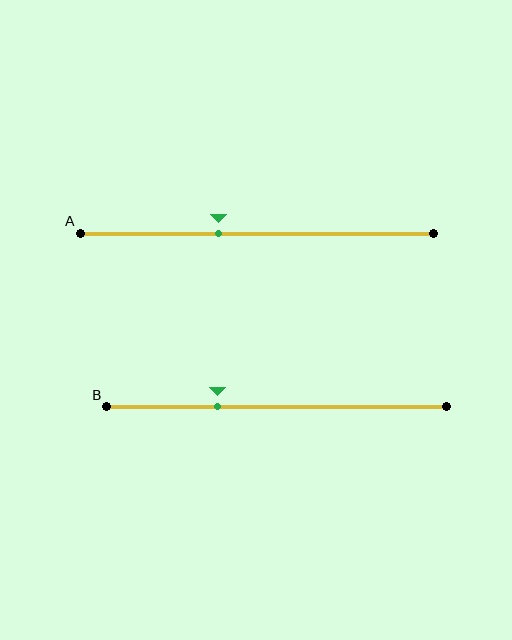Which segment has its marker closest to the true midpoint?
Segment A has its marker closest to the true midpoint.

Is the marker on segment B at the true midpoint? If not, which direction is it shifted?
No, the marker on segment B is shifted to the left by about 18% of the segment length.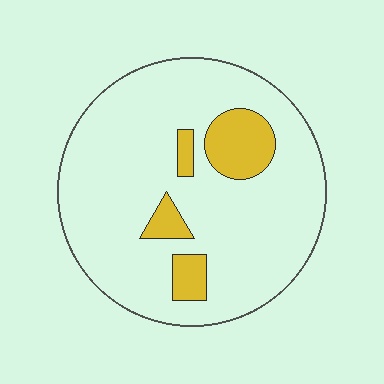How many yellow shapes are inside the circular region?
4.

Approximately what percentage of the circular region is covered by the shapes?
Approximately 15%.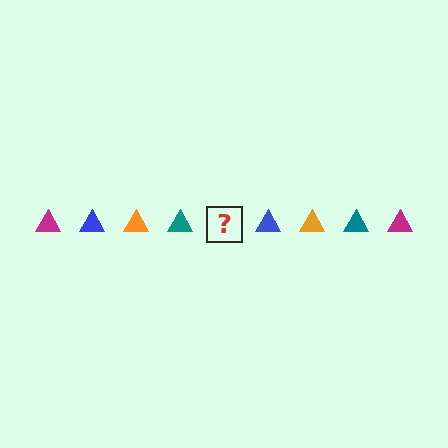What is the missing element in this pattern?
The missing element is a magenta triangle.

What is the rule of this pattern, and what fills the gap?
The rule is that the pattern cycles through magenta, blue, orange, teal triangles. The gap should be filled with a magenta triangle.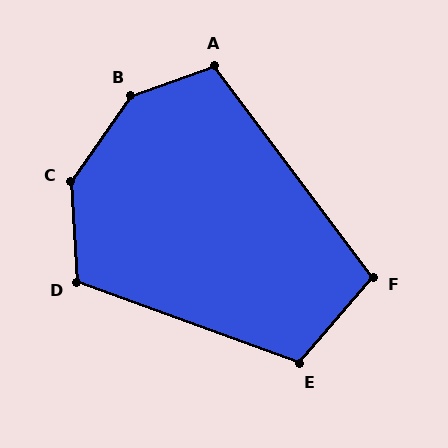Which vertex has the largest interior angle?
B, at approximately 145 degrees.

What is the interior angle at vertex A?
Approximately 107 degrees (obtuse).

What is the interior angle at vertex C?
Approximately 142 degrees (obtuse).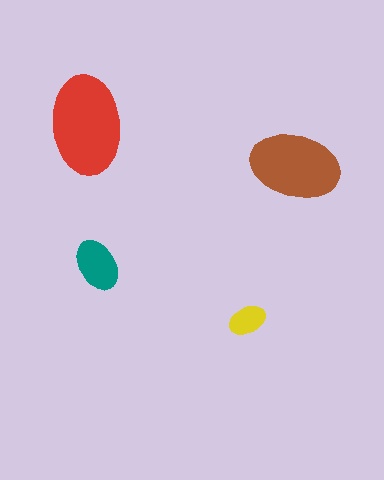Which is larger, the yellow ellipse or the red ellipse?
The red one.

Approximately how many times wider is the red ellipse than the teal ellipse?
About 2 times wider.